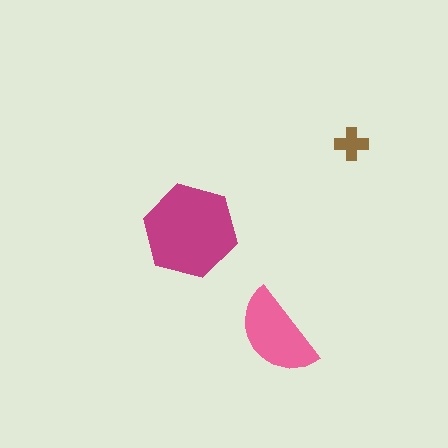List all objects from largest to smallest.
The magenta hexagon, the pink semicircle, the brown cross.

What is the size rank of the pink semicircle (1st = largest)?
2nd.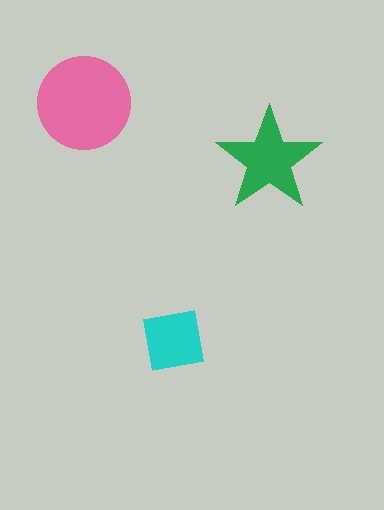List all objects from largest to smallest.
The pink circle, the green star, the cyan square.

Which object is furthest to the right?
The green star is rightmost.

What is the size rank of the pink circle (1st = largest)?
1st.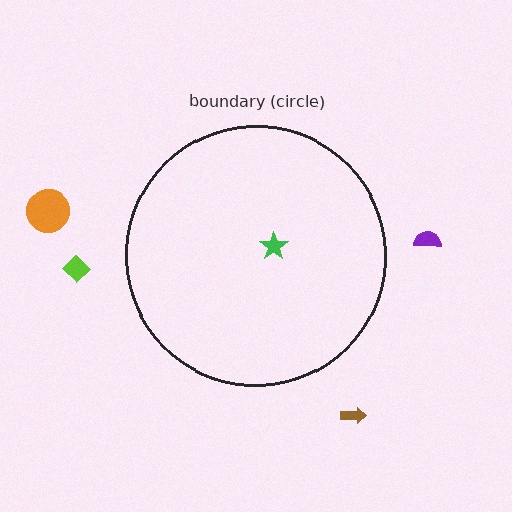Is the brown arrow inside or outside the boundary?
Outside.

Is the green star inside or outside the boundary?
Inside.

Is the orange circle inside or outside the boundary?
Outside.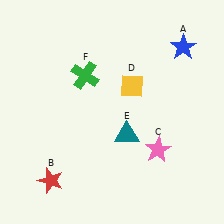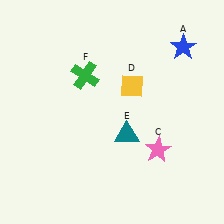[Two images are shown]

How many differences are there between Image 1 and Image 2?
There is 1 difference between the two images.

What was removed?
The red star (B) was removed in Image 2.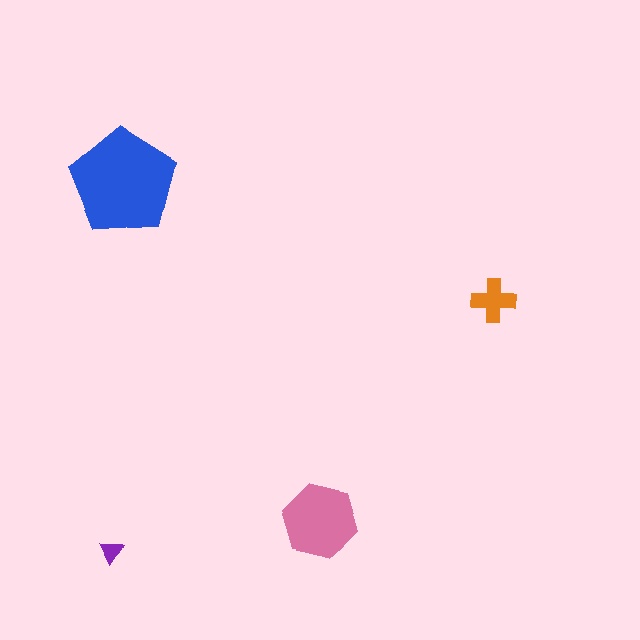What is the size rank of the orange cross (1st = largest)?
3rd.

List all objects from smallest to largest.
The purple triangle, the orange cross, the pink hexagon, the blue pentagon.